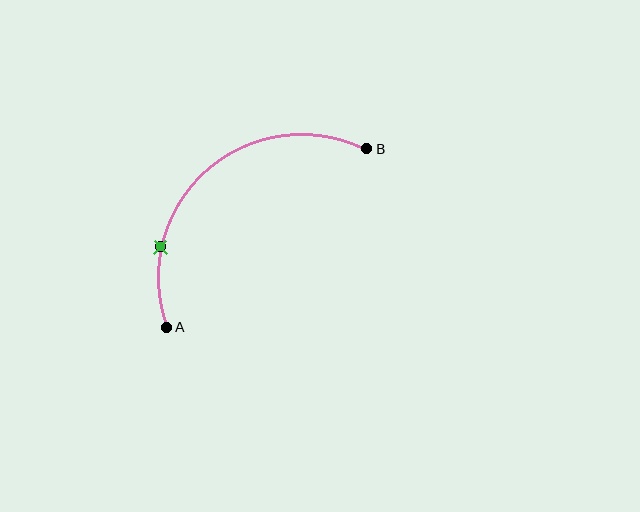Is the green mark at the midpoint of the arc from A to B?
No. The green mark lies on the arc but is closer to endpoint A. The arc midpoint would be at the point on the curve equidistant along the arc from both A and B.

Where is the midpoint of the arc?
The arc midpoint is the point on the curve farthest from the straight line joining A and B. It sits above and to the left of that line.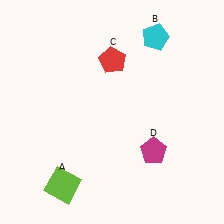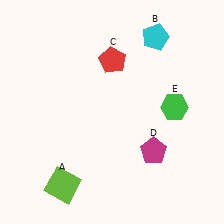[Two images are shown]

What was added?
A green hexagon (E) was added in Image 2.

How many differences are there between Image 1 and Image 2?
There is 1 difference between the two images.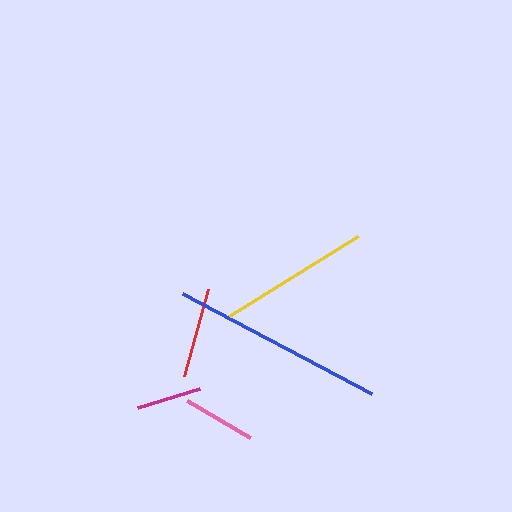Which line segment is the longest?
The blue line is the longest at approximately 213 pixels.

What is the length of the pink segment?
The pink segment is approximately 73 pixels long.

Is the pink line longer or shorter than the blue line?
The blue line is longer than the pink line.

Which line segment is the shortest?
The magenta line is the shortest at approximately 65 pixels.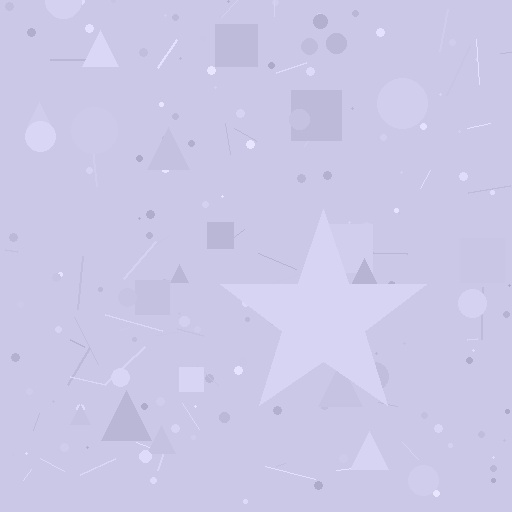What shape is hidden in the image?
A star is hidden in the image.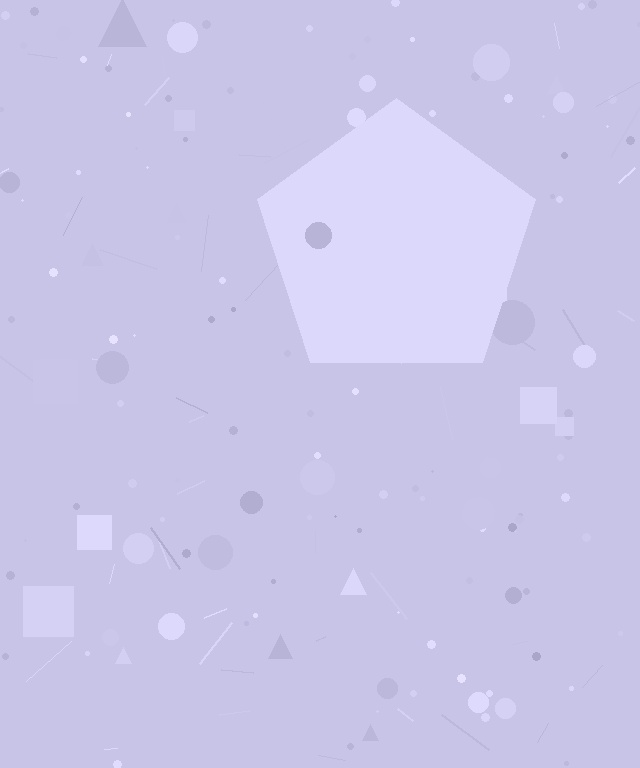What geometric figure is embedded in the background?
A pentagon is embedded in the background.